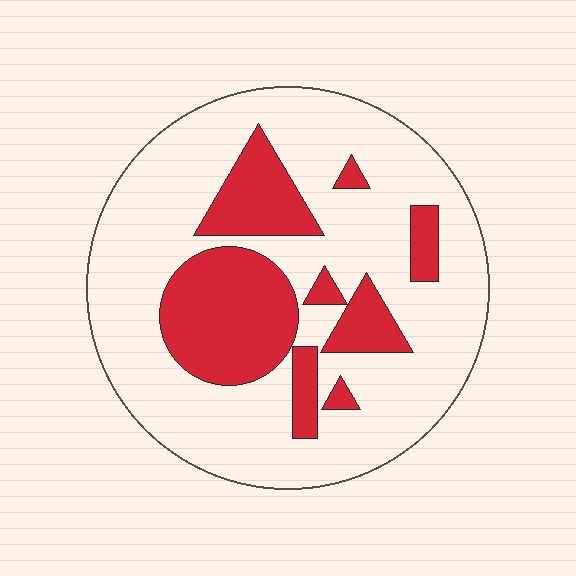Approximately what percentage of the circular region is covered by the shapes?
Approximately 25%.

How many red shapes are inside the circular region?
8.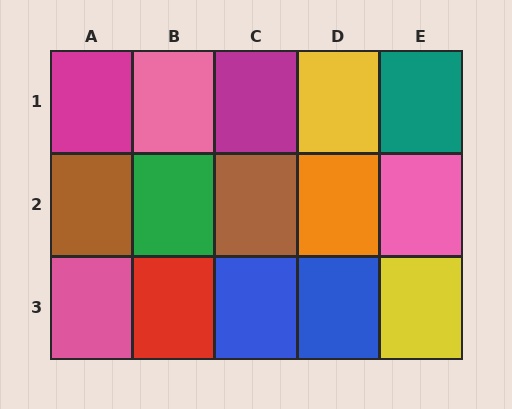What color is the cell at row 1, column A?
Magenta.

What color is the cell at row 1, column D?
Yellow.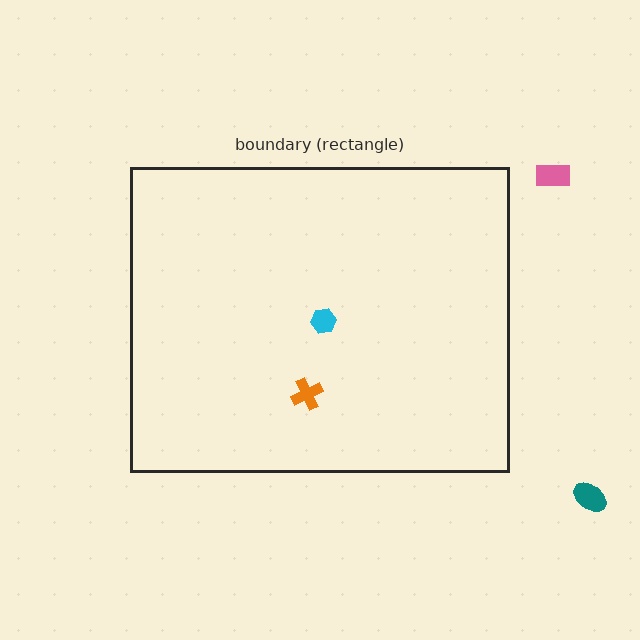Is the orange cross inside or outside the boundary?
Inside.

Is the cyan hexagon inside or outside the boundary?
Inside.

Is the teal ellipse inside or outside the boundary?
Outside.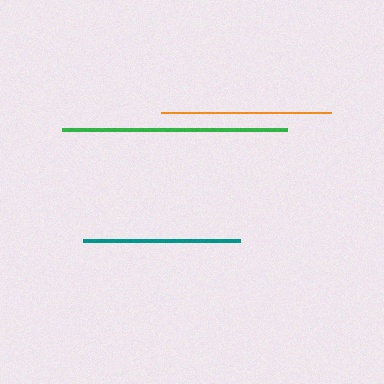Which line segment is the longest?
The green line is the longest at approximately 225 pixels.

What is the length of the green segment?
The green segment is approximately 225 pixels long.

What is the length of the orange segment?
The orange segment is approximately 171 pixels long.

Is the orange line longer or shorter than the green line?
The green line is longer than the orange line.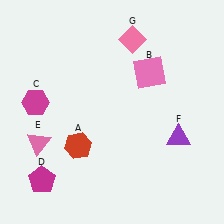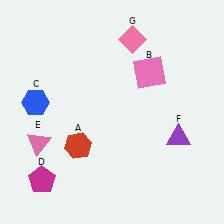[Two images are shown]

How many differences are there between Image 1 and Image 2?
There is 1 difference between the two images.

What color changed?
The hexagon (C) changed from magenta in Image 1 to blue in Image 2.